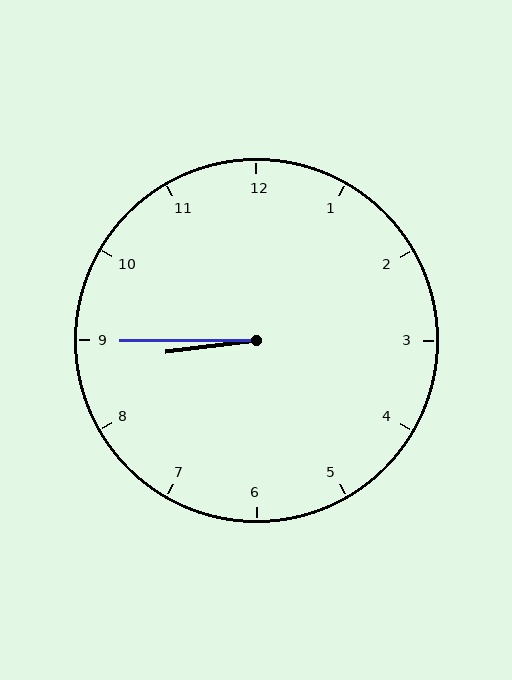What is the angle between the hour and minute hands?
Approximately 8 degrees.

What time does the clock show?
8:45.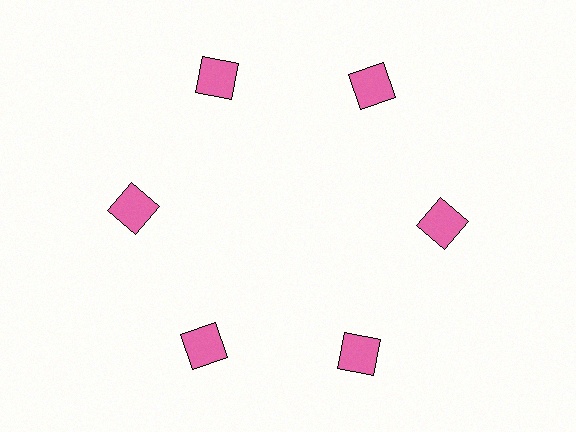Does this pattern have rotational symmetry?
Yes, this pattern has 6-fold rotational symmetry. It looks the same after rotating 60 degrees around the center.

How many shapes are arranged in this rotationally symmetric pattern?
There are 6 shapes, arranged in 6 groups of 1.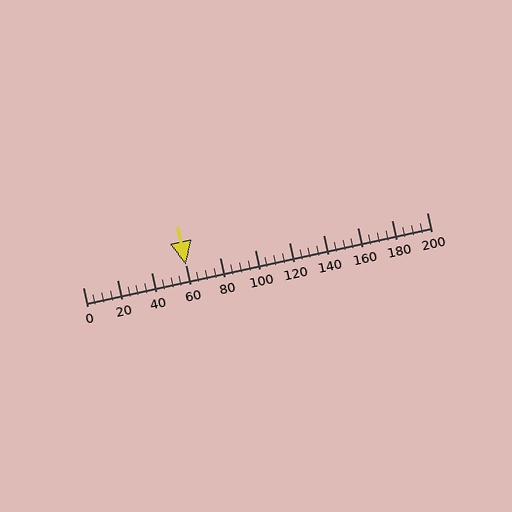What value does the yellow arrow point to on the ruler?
The yellow arrow points to approximately 60.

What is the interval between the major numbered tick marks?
The major tick marks are spaced 20 units apart.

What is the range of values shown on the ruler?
The ruler shows values from 0 to 200.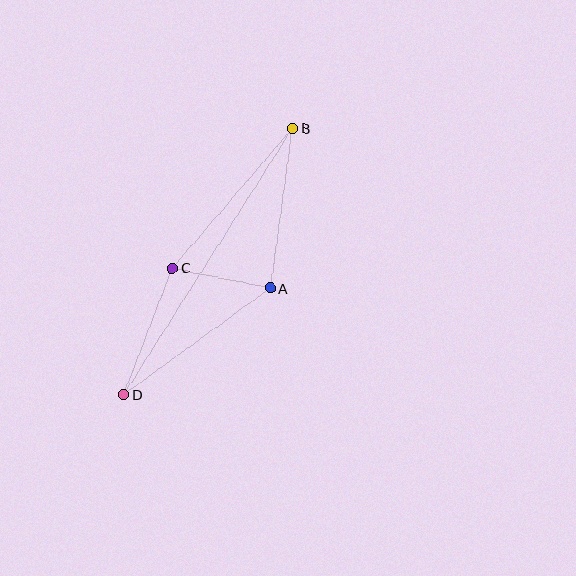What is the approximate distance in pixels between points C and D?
The distance between C and D is approximately 136 pixels.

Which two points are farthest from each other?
Points B and D are farthest from each other.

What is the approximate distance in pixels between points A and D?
The distance between A and D is approximately 181 pixels.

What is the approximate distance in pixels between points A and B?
The distance between A and B is approximately 162 pixels.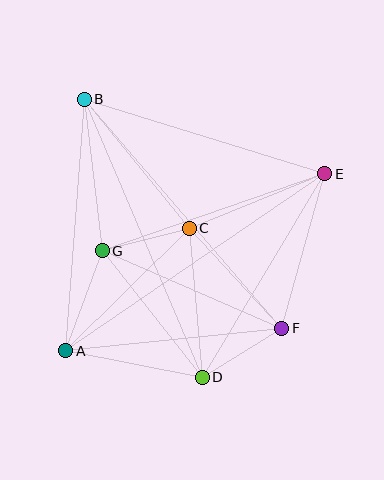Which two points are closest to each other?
Points C and G are closest to each other.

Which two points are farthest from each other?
Points A and E are farthest from each other.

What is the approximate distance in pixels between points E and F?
The distance between E and F is approximately 160 pixels.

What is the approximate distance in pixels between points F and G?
The distance between F and G is approximately 195 pixels.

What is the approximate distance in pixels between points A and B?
The distance between A and B is approximately 253 pixels.